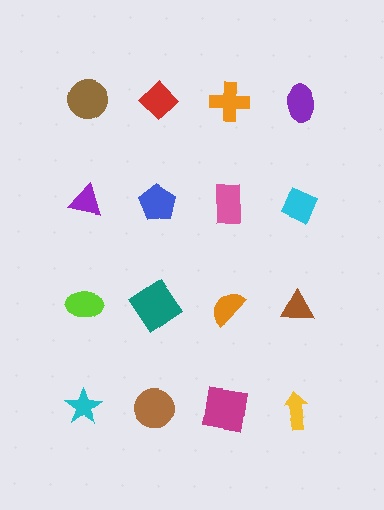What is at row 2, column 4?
A cyan diamond.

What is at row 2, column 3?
A pink rectangle.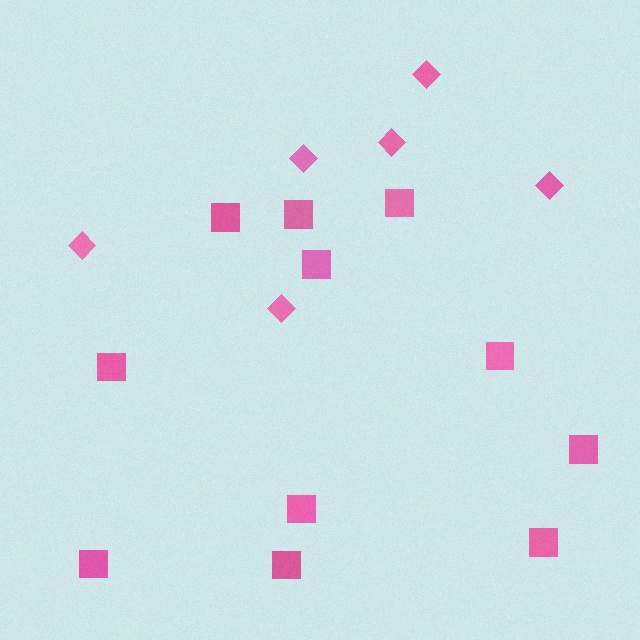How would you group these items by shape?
There are 2 groups: one group of diamonds (6) and one group of squares (11).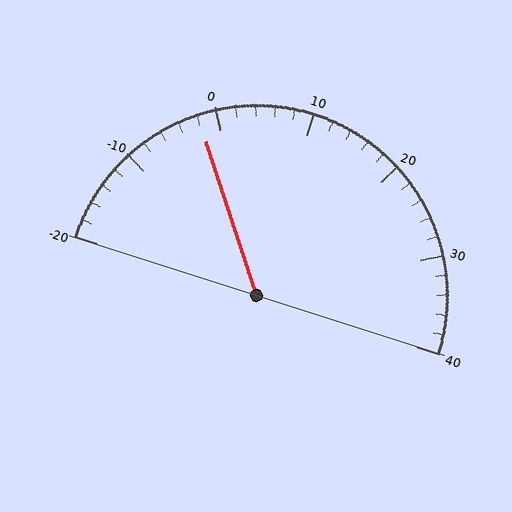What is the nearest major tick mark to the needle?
The nearest major tick mark is 0.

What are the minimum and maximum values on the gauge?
The gauge ranges from -20 to 40.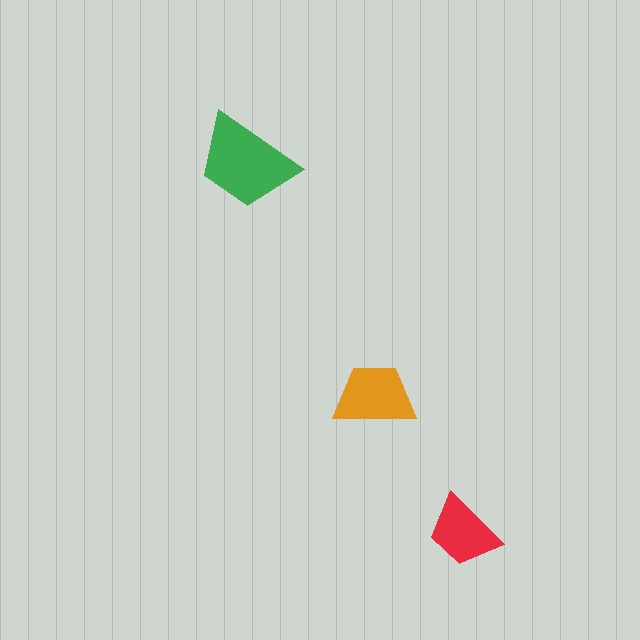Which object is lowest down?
The red trapezoid is bottommost.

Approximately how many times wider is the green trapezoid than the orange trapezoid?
About 1.5 times wider.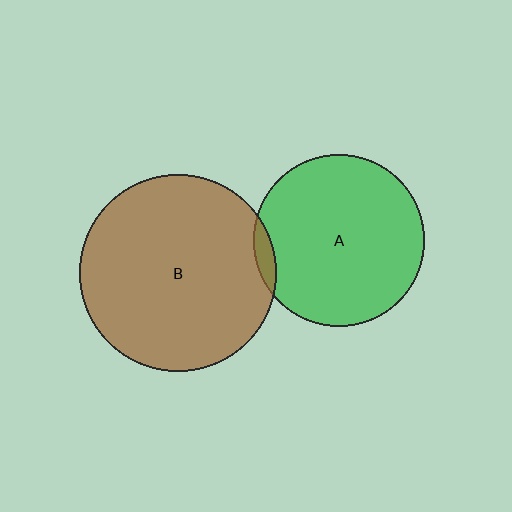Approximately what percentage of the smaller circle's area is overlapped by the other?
Approximately 5%.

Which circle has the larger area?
Circle B (brown).